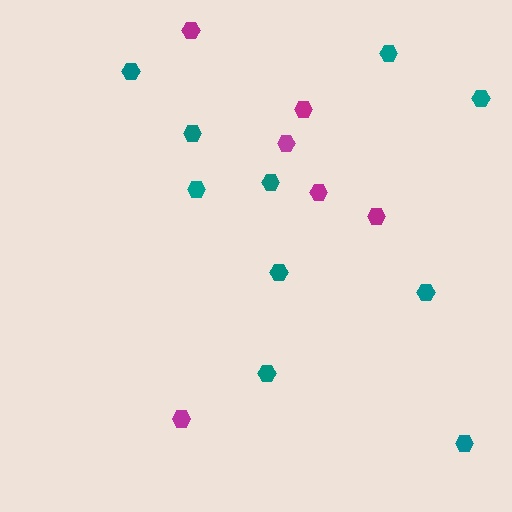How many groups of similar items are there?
There are 2 groups: one group of teal hexagons (10) and one group of magenta hexagons (6).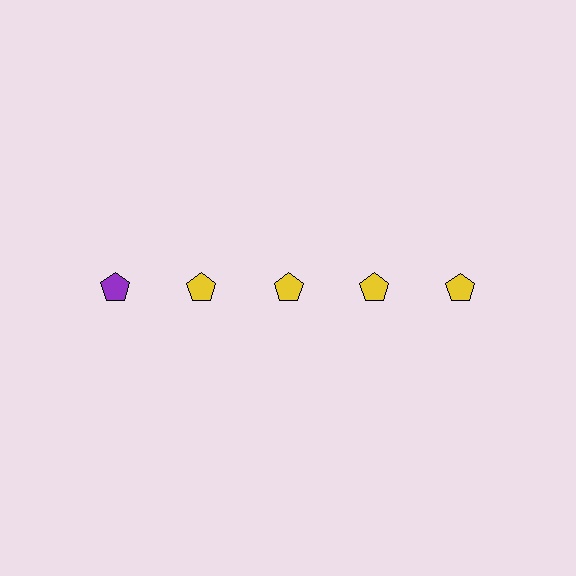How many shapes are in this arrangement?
There are 5 shapes arranged in a grid pattern.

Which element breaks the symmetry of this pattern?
The purple pentagon in the top row, leftmost column breaks the symmetry. All other shapes are yellow pentagons.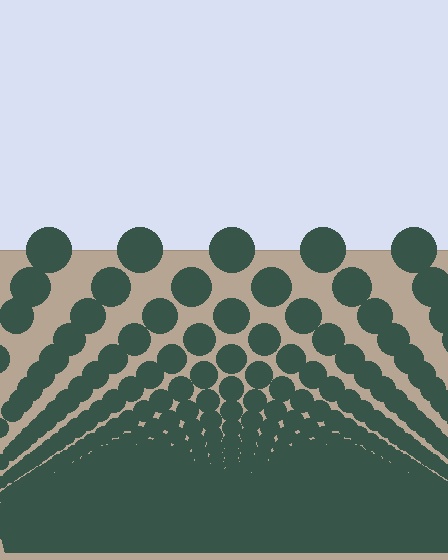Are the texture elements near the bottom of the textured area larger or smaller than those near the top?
Smaller. The gradient is inverted — elements near the bottom are smaller and denser.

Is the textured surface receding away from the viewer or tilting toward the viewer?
The surface appears to tilt toward the viewer. Texture elements get larger and sparser toward the top.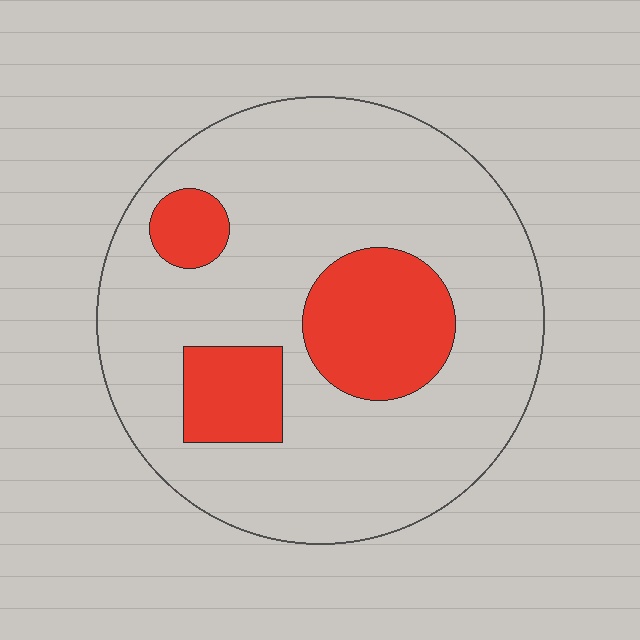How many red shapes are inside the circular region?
3.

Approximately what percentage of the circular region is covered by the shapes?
Approximately 20%.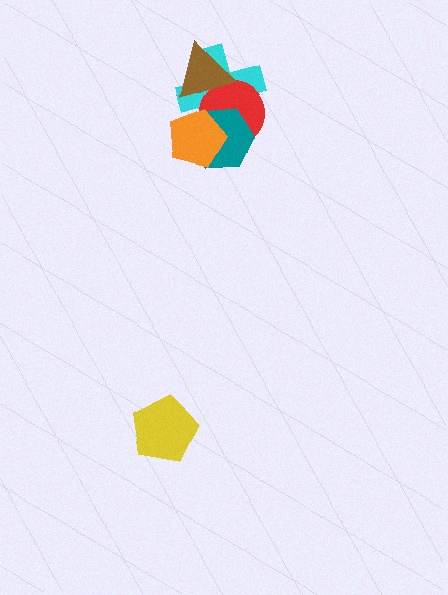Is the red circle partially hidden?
Yes, it is partially covered by another shape.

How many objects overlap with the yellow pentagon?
0 objects overlap with the yellow pentagon.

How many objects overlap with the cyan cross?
4 objects overlap with the cyan cross.